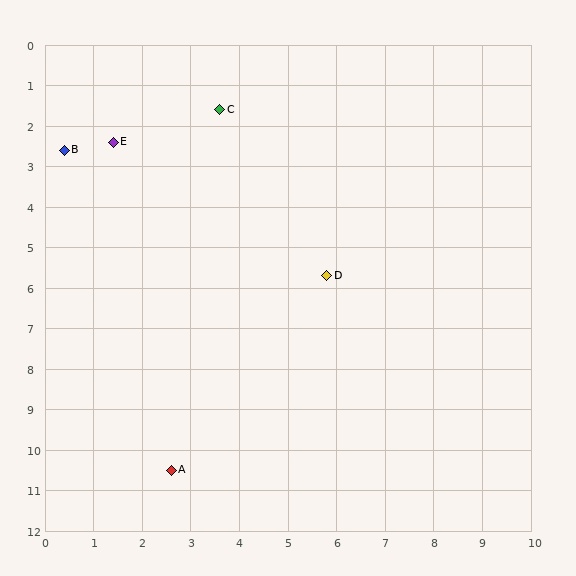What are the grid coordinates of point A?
Point A is at approximately (2.6, 10.5).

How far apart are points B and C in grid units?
Points B and C are about 3.4 grid units apart.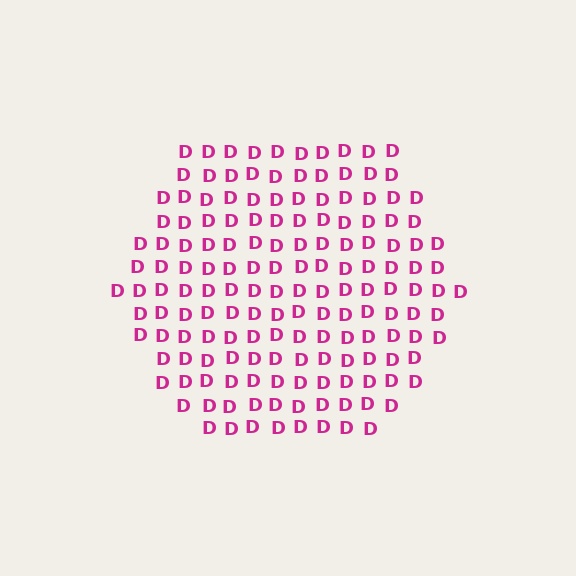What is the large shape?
The large shape is a hexagon.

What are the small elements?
The small elements are letter D's.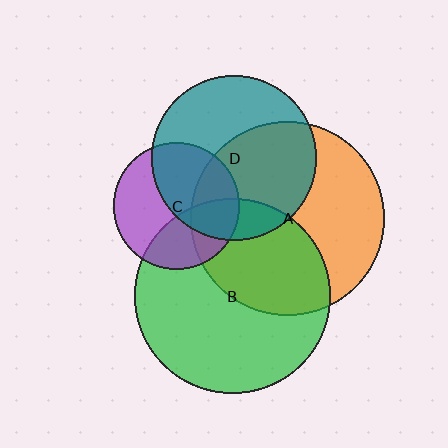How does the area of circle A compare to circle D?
Approximately 1.4 times.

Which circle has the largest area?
Circle B (green).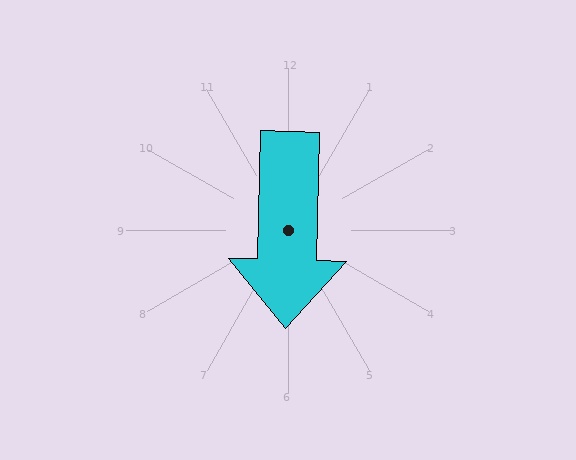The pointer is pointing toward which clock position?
Roughly 6 o'clock.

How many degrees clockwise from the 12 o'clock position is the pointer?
Approximately 181 degrees.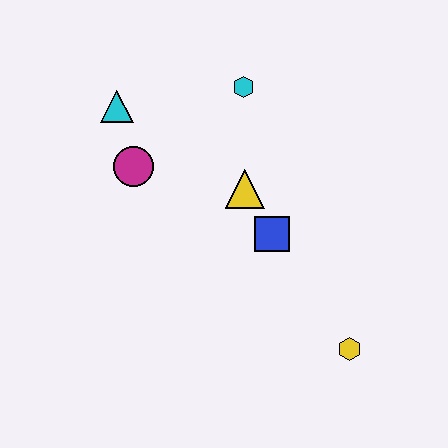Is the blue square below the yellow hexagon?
No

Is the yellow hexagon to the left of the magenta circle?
No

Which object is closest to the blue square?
The yellow triangle is closest to the blue square.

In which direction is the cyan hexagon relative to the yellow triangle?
The cyan hexagon is above the yellow triangle.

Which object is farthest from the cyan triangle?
The yellow hexagon is farthest from the cyan triangle.